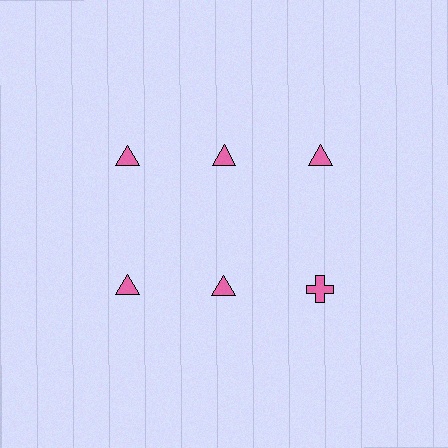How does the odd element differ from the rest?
It has a different shape: cross instead of triangle.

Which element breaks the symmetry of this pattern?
The pink cross in the second row, center column breaks the symmetry. All other shapes are pink triangles.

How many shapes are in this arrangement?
There are 6 shapes arranged in a grid pattern.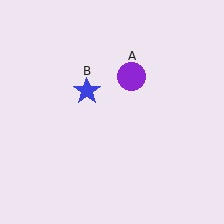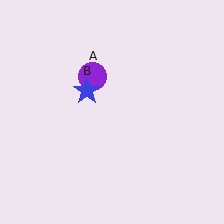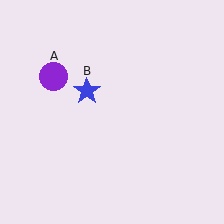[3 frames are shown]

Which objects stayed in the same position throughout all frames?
Blue star (object B) remained stationary.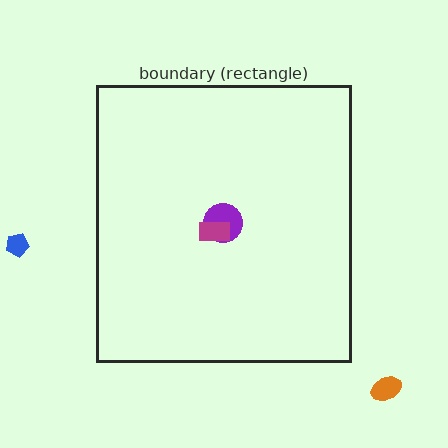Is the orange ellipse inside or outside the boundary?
Outside.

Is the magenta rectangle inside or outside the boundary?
Inside.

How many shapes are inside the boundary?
2 inside, 2 outside.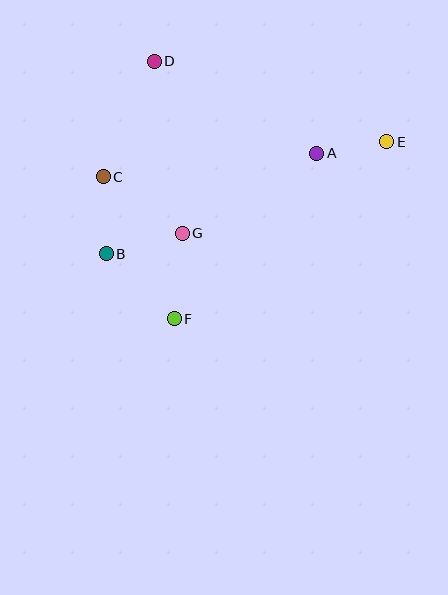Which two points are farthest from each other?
Points B and E are farthest from each other.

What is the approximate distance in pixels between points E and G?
The distance between E and G is approximately 224 pixels.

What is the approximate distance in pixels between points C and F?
The distance between C and F is approximately 158 pixels.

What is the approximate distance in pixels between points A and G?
The distance between A and G is approximately 156 pixels.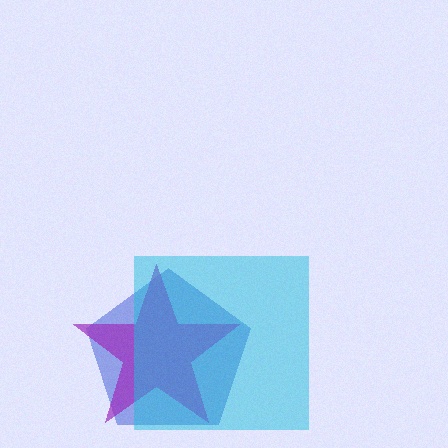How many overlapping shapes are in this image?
There are 3 overlapping shapes in the image.